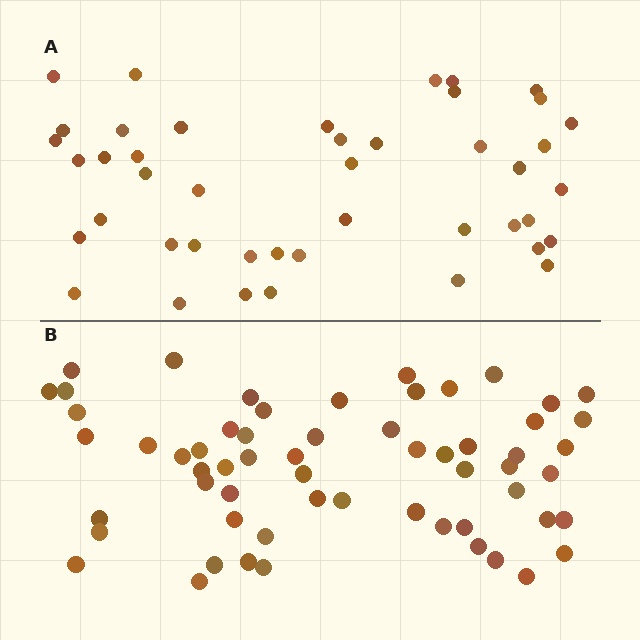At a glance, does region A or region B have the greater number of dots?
Region B (the bottom region) has more dots.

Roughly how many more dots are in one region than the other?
Region B has approximately 15 more dots than region A.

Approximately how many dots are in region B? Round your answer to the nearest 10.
About 60 dots.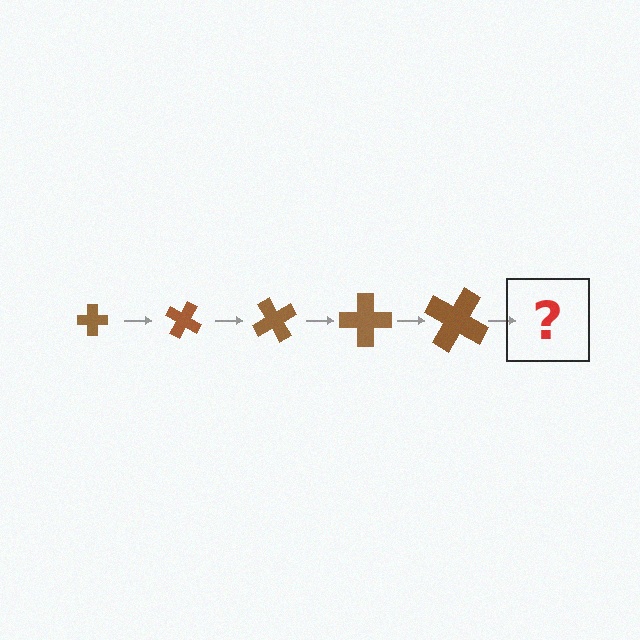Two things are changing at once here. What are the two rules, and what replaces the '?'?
The two rules are that the cross grows larger each step and it rotates 30 degrees each step. The '?' should be a cross, larger than the previous one and rotated 150 degrees from the start.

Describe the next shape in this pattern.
It should be a cross, larger than the previous one and rotated 150 degrees from the start.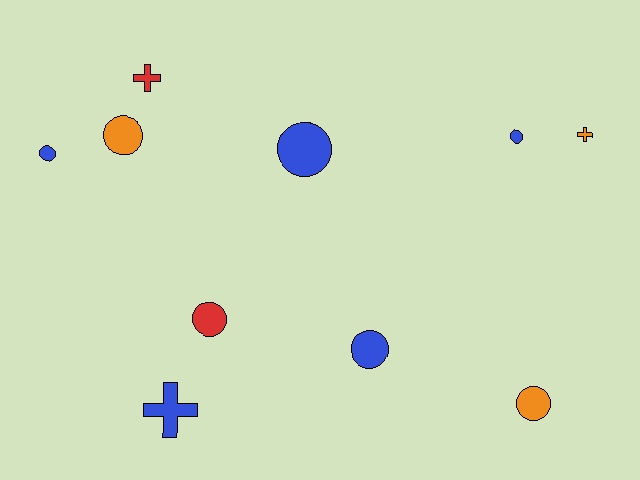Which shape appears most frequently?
Circle, with 7 objects.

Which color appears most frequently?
Blue, with 5 objects.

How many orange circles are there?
There are 2 orange circles.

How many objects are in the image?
There are 10 objects.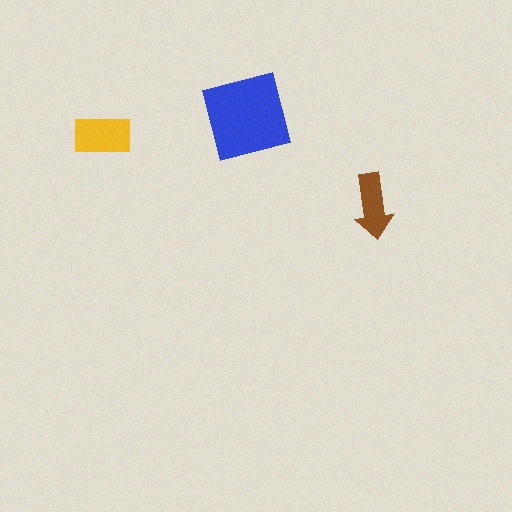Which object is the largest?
The blue square.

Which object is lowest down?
The brown arrow is bottommost.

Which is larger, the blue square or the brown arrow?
The blue square.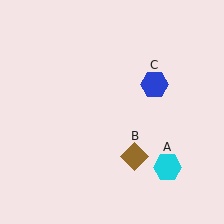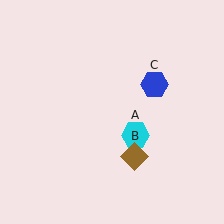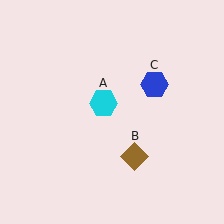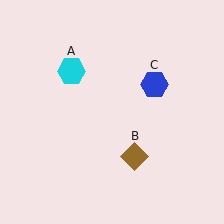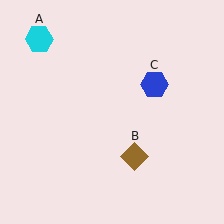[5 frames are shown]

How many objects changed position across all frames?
1 object changed position: cyan hexagon (object A).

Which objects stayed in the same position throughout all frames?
Brown diamond (object B) and blue hexagon (object C) remained stationary.